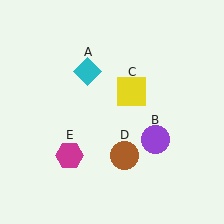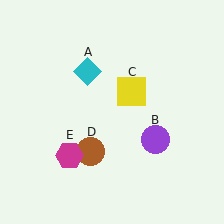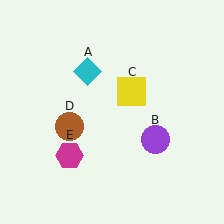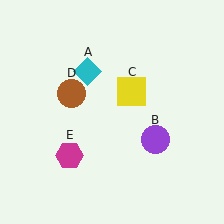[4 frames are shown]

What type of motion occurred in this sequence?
The brown circle (object D) rotated clockwise around the center of the scene.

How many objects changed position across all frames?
1 object changed position: brown circle (object D).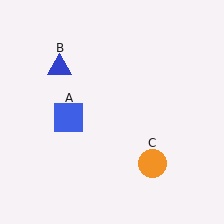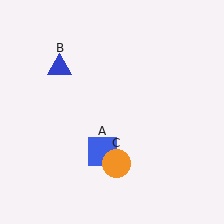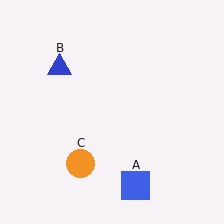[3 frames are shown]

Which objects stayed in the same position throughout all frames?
Blue triangle (object B) remained stationary.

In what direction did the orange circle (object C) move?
The orange circle (object C) moved left.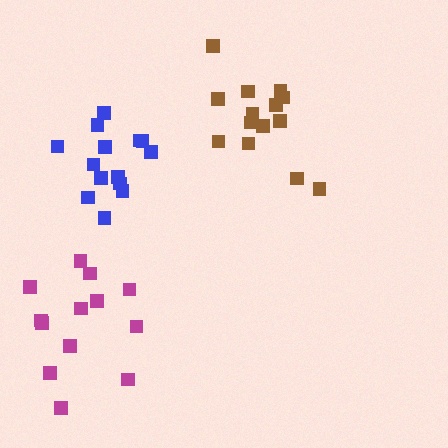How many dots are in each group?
Group 1: 14 dots, Group 2: 14 dots, Group 3: 13 dots (41 total).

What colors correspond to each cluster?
The clusters are colored: brown, blue, magenta.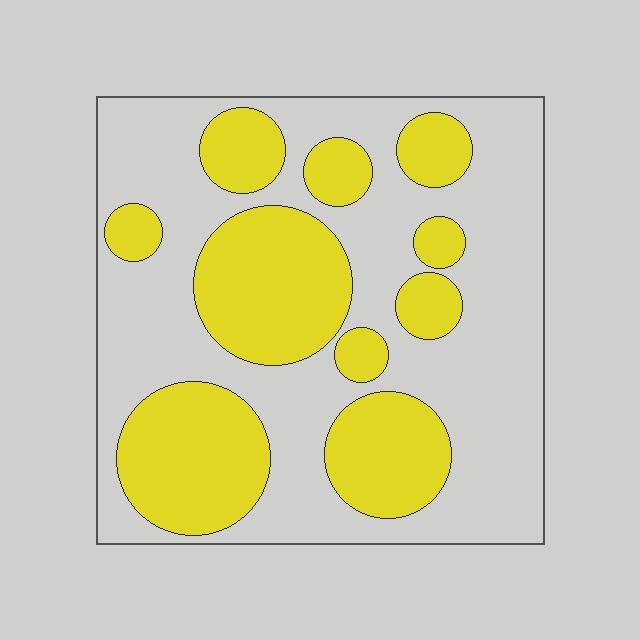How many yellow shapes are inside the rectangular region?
10.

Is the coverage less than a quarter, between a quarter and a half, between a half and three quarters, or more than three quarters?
Between a quarter and a half.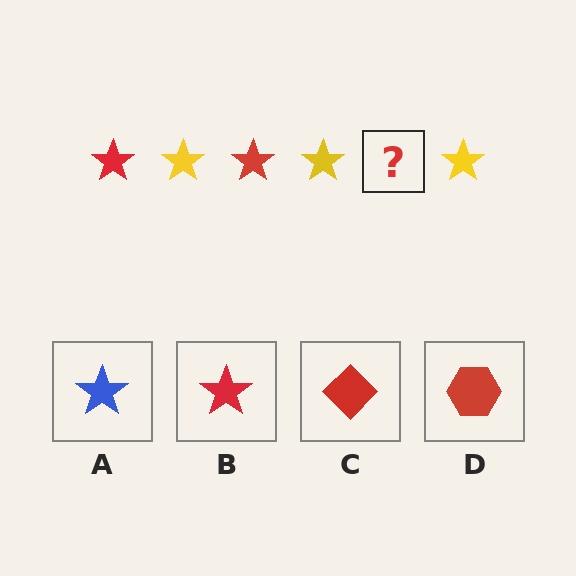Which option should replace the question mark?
Option B.